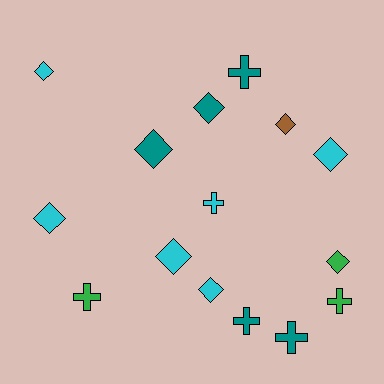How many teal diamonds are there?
There are 2 teal diamonds.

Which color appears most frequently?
Cyan, with 6 objects.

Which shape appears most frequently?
Diamond, with 9 objects.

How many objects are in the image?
There are 15 objects.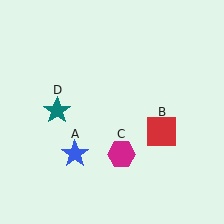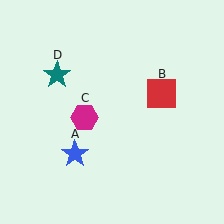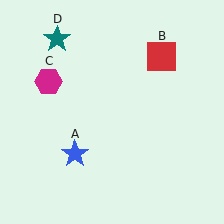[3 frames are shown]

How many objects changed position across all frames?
3 objects changed position: red square (object B), magenta hexagon (object C), teal star (object D).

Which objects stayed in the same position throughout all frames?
Blue star (object A) remained stationary.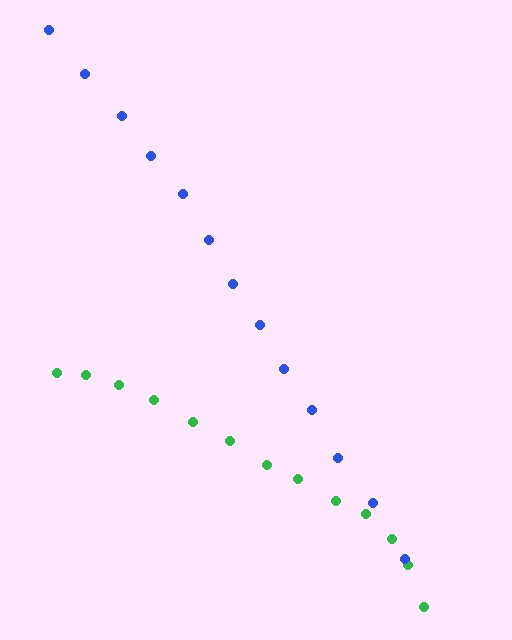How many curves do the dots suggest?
There are 2 distinct paths.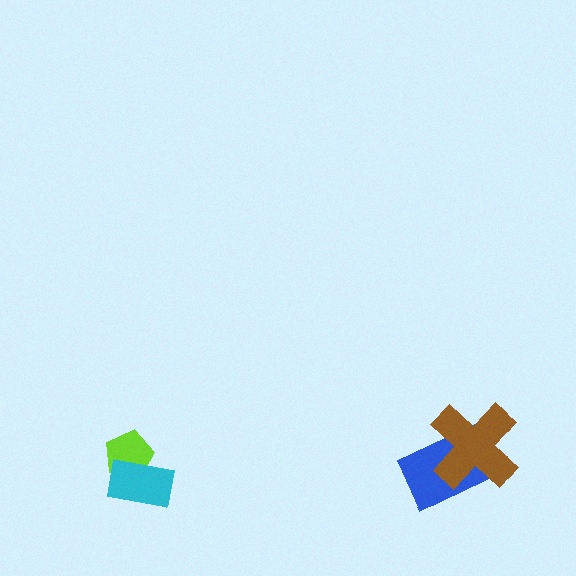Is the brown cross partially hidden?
No, no other shape covers it.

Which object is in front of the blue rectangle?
The brown cross is in front of the blue rectangle.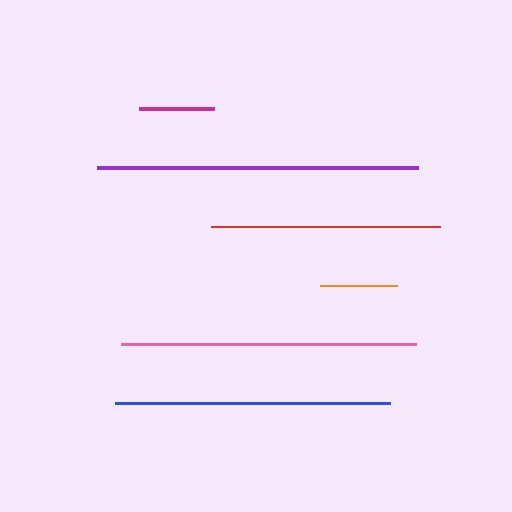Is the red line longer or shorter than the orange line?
The red line is longer than the orange line.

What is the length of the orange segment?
The orange segment is approximately 76 pixels long.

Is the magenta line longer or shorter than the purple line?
The purple line is longer than the magenta line.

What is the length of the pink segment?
The pink segment is approximately 295 pixels long.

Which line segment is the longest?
The purple line is the longest at approximately 320 pixels.